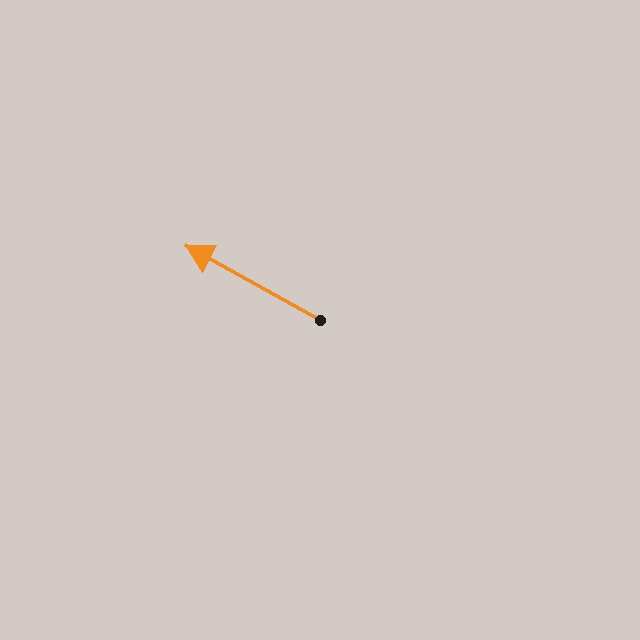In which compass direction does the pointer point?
Northwest.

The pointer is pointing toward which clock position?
Roughly 10 o'clock.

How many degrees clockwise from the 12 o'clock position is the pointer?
Approximately 299 degrees.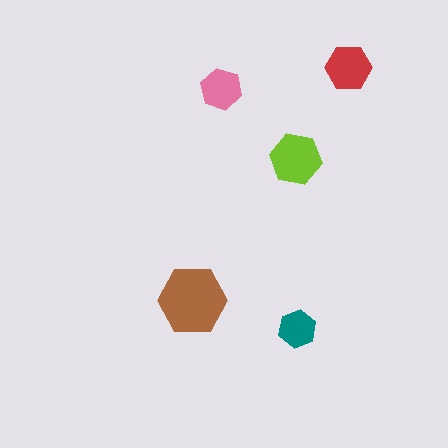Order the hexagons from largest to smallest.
the brown one, the lime one, the red one, the pink one, the teal one.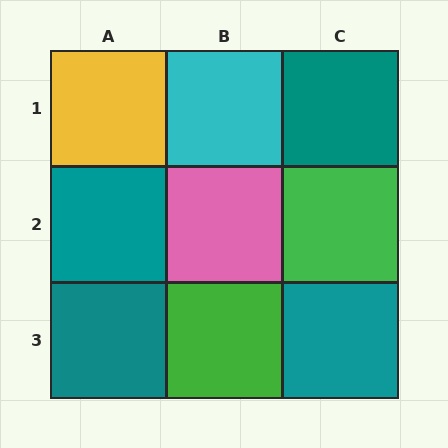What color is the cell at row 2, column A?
Teal.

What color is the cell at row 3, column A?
Teal.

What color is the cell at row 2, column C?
Green.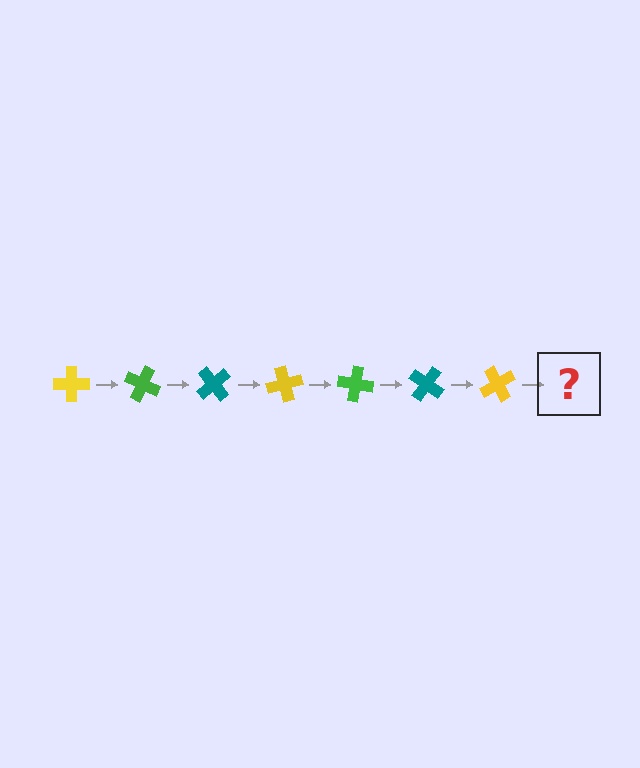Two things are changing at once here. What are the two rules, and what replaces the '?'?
The two rules are that it rotates 25 degrees each step and the color cycles through yellow, green, and teal. The '?' should be a green cross, rotated 175 degrees from the start.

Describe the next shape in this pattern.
It should be a green cross, rotated 175 degrees from the start.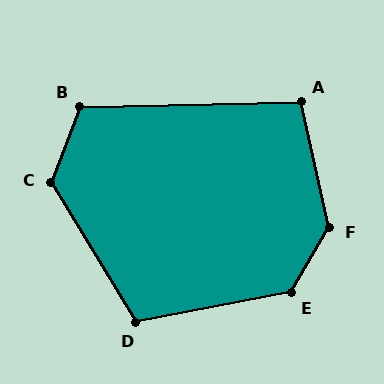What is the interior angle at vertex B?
Approximately 112 degrees (obtuse).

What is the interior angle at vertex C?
Approximately 128 degrees (obtuse).